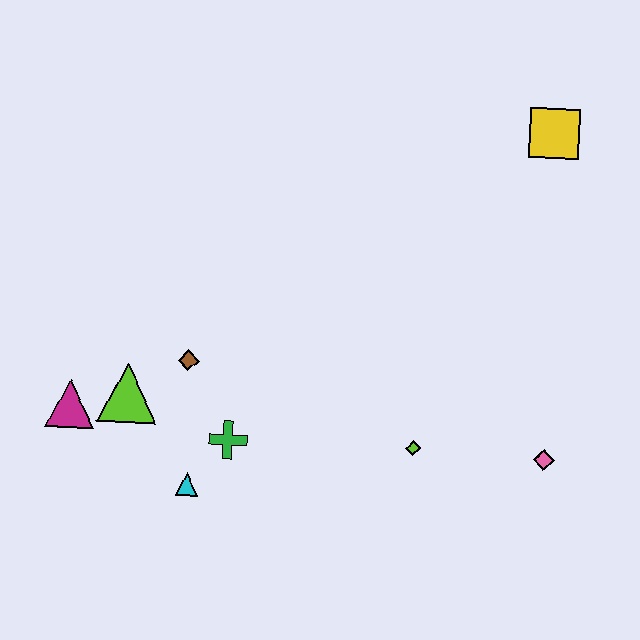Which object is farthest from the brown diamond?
The yellow square is farthest from the brown diamond.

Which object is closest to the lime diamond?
The pink diamond is closest to the lime diamond.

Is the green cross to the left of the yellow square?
Yes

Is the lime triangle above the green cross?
Yes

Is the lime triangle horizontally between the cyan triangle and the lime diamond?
No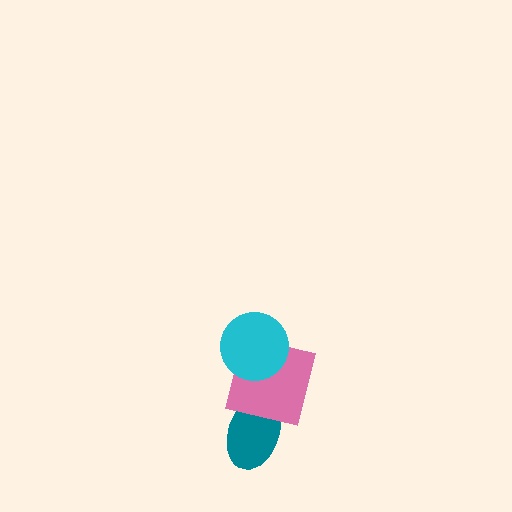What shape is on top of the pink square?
The cyan circle is on top of the pink square.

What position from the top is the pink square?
The pink square is 2nd from the top.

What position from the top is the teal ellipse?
The teal ellipse is 3rd from the top.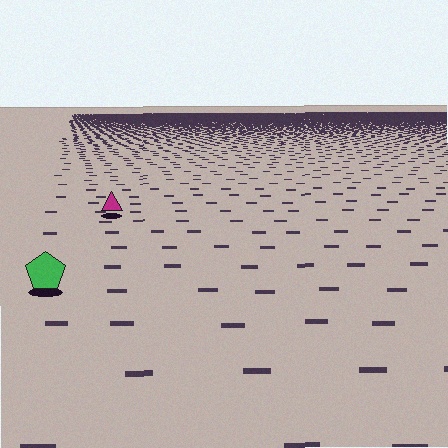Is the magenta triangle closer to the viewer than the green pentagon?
No. The green pentagon is closer — you can tell from the texture gradient: the ground texture is coarser near it.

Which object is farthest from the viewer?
The magenta triangle is farthest from the viewer. It appears smaller and the ground texture around it is denser.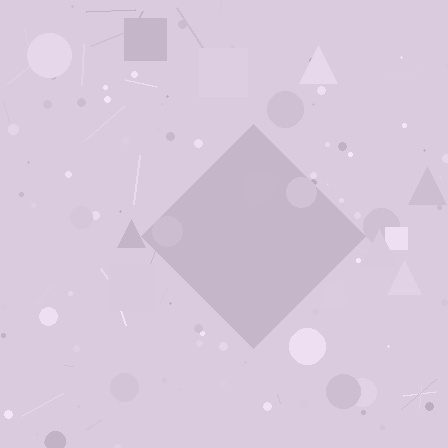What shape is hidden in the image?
A diamond is hidden in the image.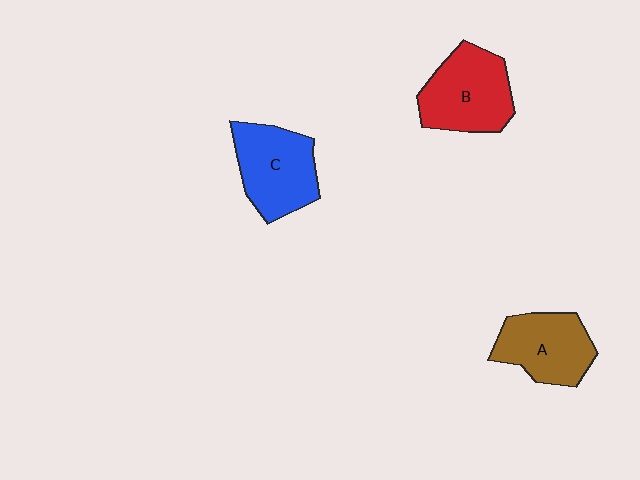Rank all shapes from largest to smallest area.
From largest to smallest: B (red), C (blue), A (brown).